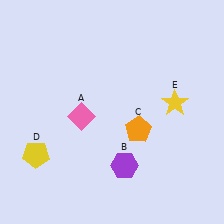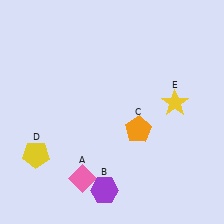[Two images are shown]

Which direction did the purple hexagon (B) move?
The purple hexagon (B) moved down.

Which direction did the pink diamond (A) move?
The pink diamond (A) moved down.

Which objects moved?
The objects that moved are: the pink diamond (A), the purple hexagon (B).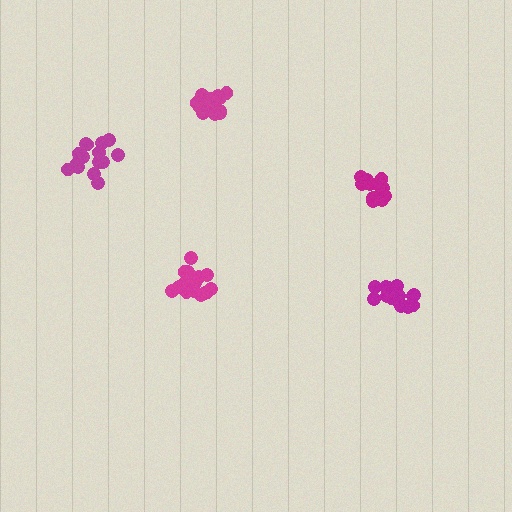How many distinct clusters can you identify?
There are 5 distinct clusters.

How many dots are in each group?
Group 1: 20 dots, Group 2: 16 dots, Group 3: 16 dots, Group 4: 16 dots, Group 5: 19 dots (87 total).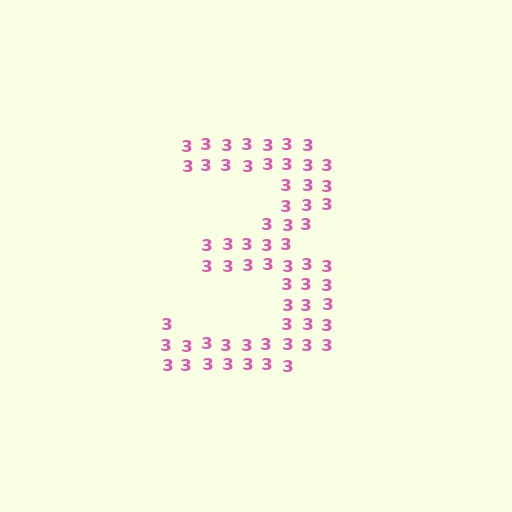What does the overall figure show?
The overall figure shows the digit 3.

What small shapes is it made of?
It is made of small digit 3's.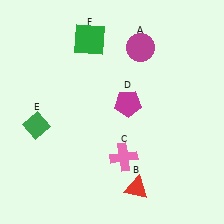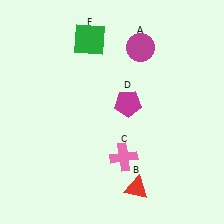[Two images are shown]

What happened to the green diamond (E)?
The green diamond (E) was removed in Image 2. It was in the bottom-left area of Image 1.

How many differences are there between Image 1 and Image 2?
There is 1 difference between the two images.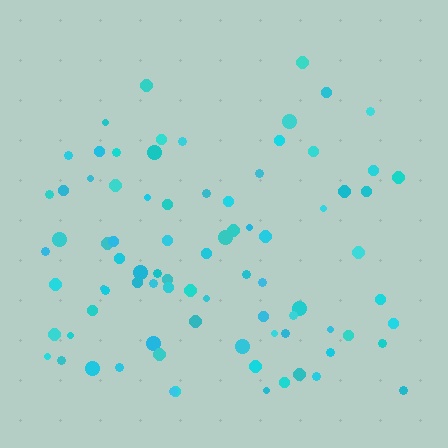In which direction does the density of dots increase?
From top to bottom, with the bottom side densest.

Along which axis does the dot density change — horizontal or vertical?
Vertical.